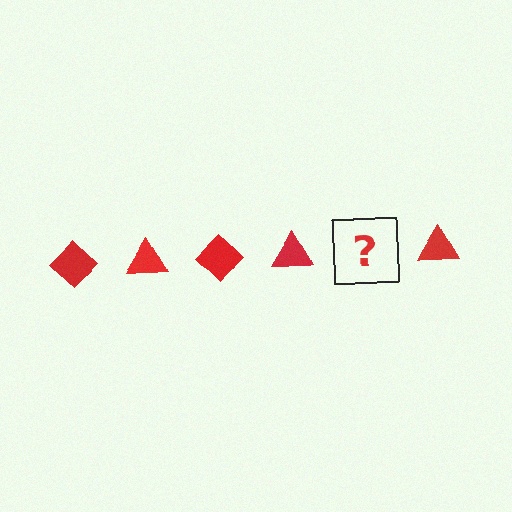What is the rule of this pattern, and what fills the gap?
The rule is that the pattern cycles through diamond, triangle shapes in red. The gap should be filled with a red diamond.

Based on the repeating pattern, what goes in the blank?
The blank should be a red diamond.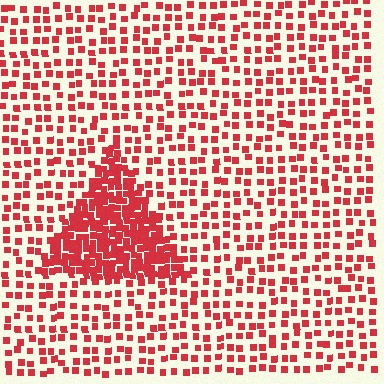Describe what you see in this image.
The image contains small red elements arranged at two different densities. A triangle-shaped region is visible where the elements are more densely packed than the surrounding area.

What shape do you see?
I see a triangle.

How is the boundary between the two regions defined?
The boundary is defined by a change in element density (approximately 2.7x ratio). All elements are the same color, size, and shape.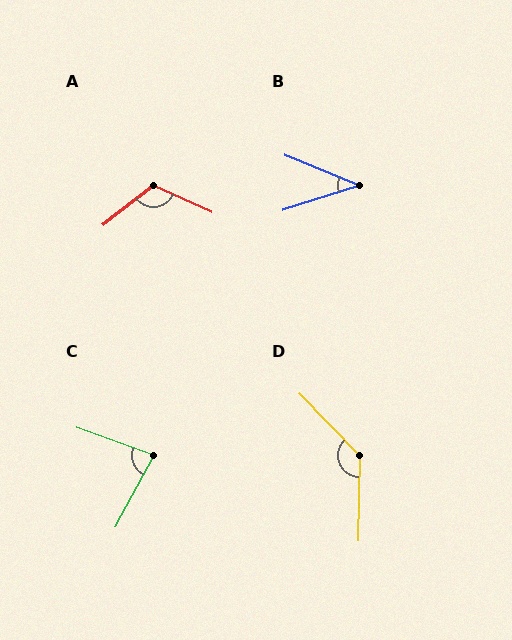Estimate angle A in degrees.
Approximately 118 degrees.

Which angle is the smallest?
B, at approximately 40 degrees.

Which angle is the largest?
D, at approximately 135 degrees.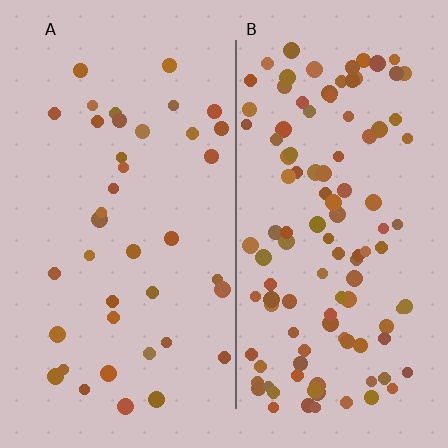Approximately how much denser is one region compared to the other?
Approximately 3.0× — region B over region A.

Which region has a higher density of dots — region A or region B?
B (the right).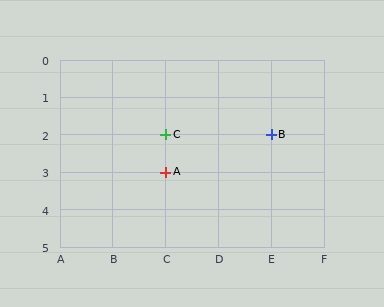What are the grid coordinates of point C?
Point C is at grid coordinates (C, 2).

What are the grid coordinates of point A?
Point A is at grid coordinates (C, 3).